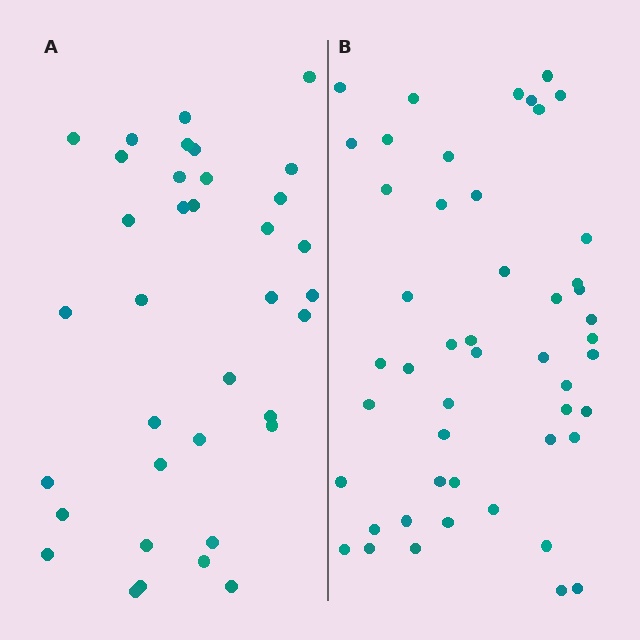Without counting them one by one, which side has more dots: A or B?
Region B (the right region) has more dots.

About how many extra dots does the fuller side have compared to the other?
Region B has approximately 15 more dots than region A.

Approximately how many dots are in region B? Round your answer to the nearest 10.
About 50 dots. (The exact count is 49, which rounds to 50.)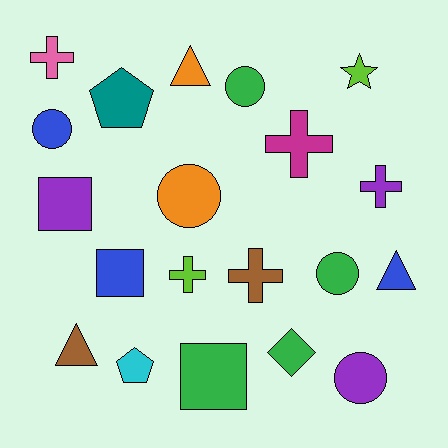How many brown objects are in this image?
There are 2 brown objects.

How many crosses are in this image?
There are 5 crosses.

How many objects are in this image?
There are 20 objects.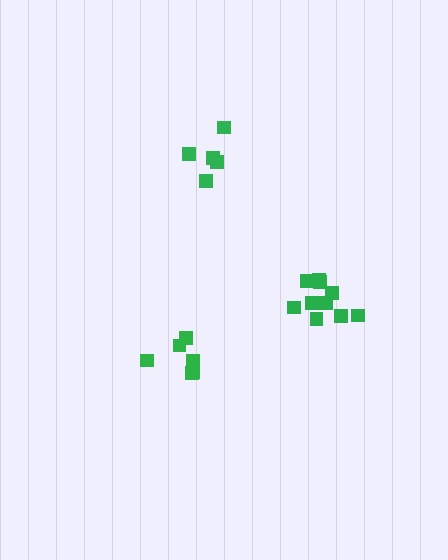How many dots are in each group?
Group 1: 6 dots, Group 2: 10 dots, Group 3: 5 dots (21 total).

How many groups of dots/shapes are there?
There are 3 groups.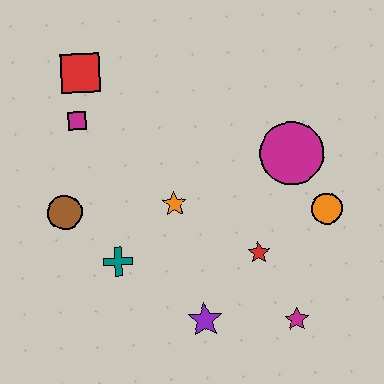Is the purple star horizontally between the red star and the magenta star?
No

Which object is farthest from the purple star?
The red square is farthest from the purple star.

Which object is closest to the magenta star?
The red star is closest to the magenta star.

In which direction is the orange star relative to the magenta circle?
The orange star is to the left of the magenta circle.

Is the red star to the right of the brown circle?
Yes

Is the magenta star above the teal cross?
No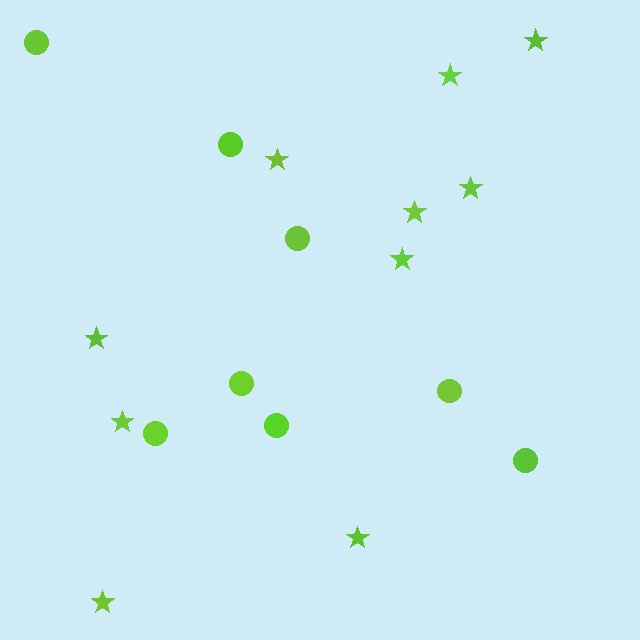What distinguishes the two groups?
There are 2 groups: one group of circles (8) and one group of stars (10).